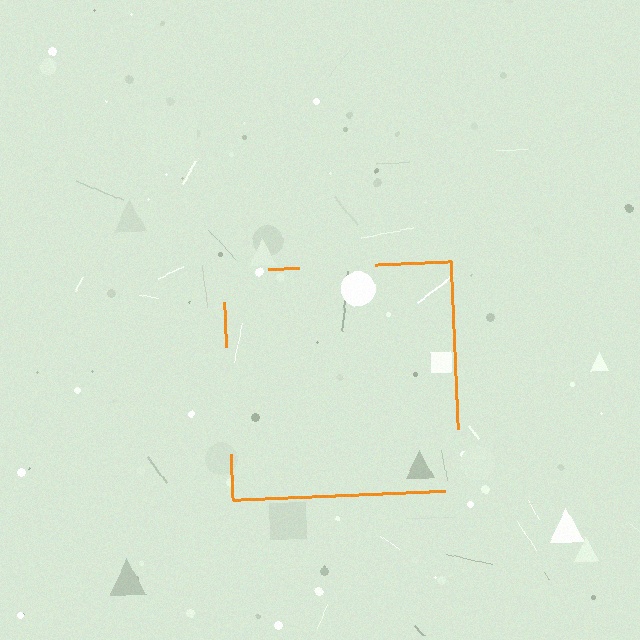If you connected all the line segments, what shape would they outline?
They would outline a square.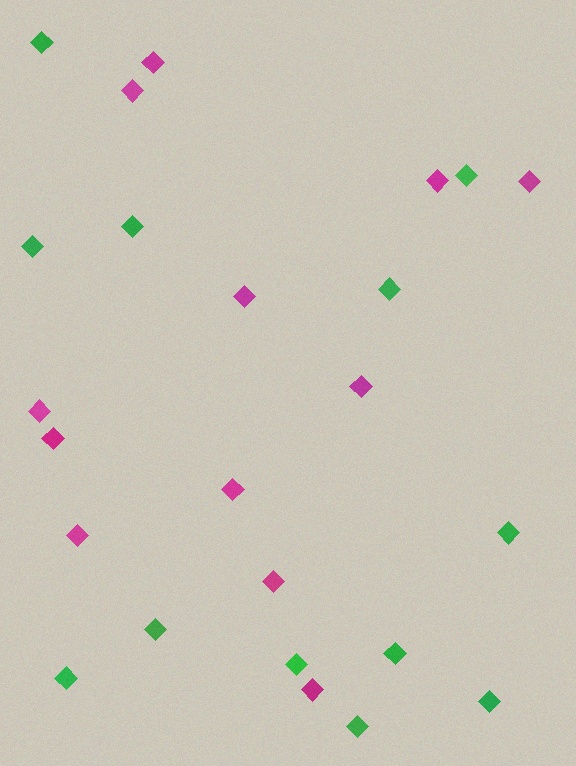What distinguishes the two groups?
There are 2 groups: one group of magenta diamonds (12) and one group of green diamonds (12).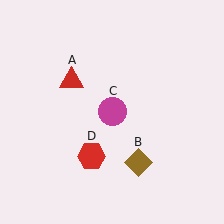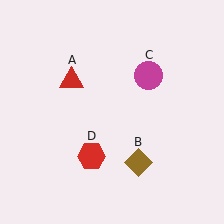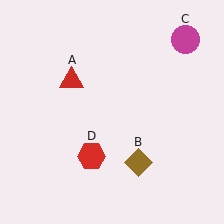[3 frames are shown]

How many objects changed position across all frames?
1 object changed position: magenta circle (object C).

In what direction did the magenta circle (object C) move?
The magenta circle (object C) moved up and to the right.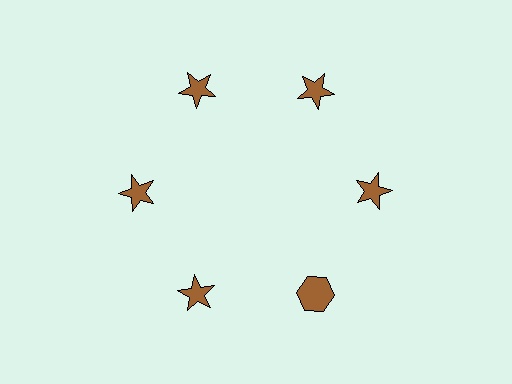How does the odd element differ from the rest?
It has a different shape: hexagon instead of star.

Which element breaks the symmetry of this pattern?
The brown hexagon at roughly the 5 o'clock position breaks the symmetry. All other shapes are brown stars.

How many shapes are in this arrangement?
There are 6 shapes arranged in a ring pattern.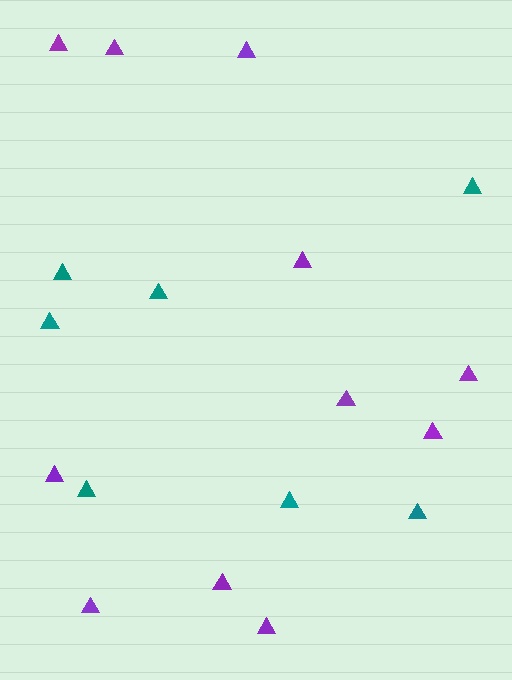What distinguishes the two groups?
There are 2 groups: one group of purple triangles (11) and one group of teal triangles (7).